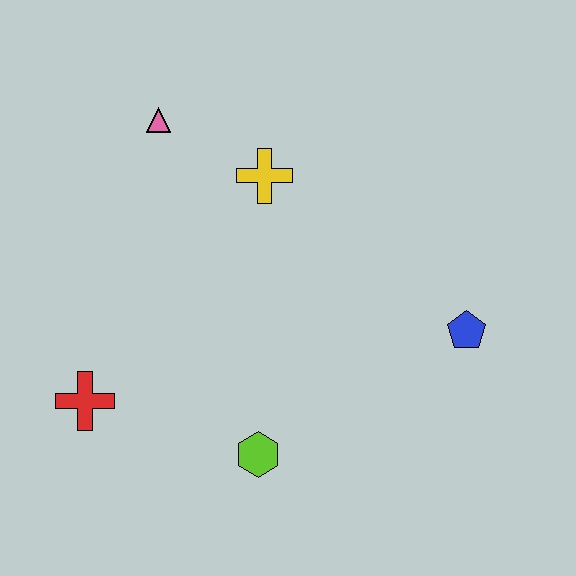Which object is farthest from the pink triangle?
The blue pentagon is farthest from the pink triangle.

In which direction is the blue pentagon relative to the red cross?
The blue pentagon is to the right of the red cross.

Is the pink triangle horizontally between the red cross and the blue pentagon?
Yes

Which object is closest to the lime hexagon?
The red cross is closest to the lime hexagon.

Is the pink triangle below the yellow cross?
No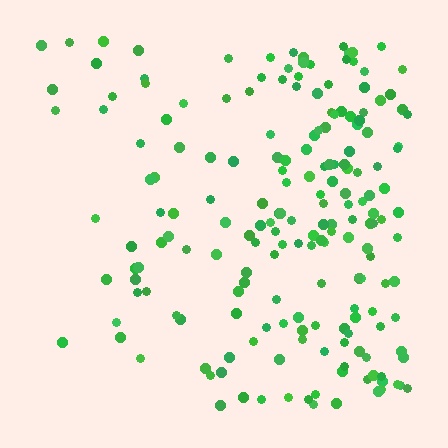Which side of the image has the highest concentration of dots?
The right.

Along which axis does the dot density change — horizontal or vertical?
Horizontal.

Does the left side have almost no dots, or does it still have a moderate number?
Still a moderate number, just noticeably fewer than the right.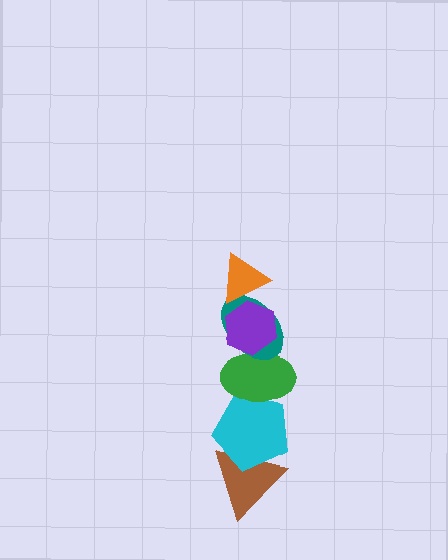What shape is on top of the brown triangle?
The cyan pentagon is on top of the brown triangle.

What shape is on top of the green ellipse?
The teal ellipse is on top of the green ellipse.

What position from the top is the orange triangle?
The orange triangle is 1st from the top.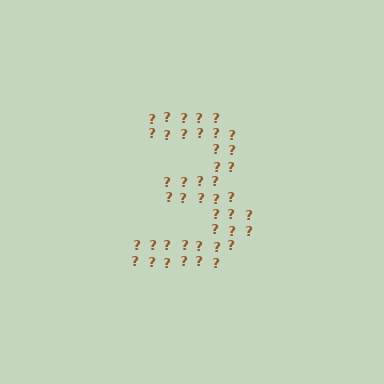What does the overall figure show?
The overall figure shows the digit 3.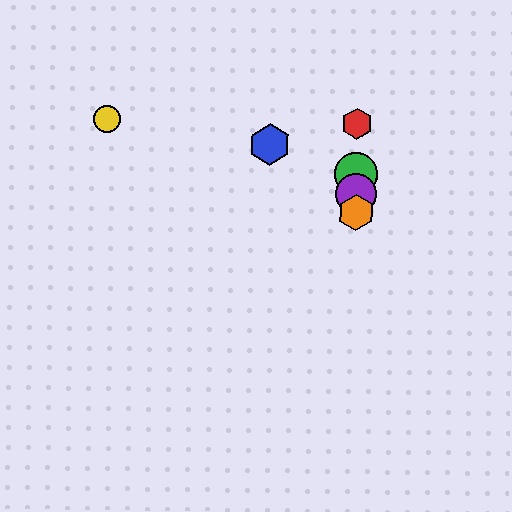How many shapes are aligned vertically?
4 shapes (the red hexagon, the green circle, the purple circle, the orange hexagon) are aligned vertically.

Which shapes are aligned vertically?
The red hexagon, the green circle, the purple circle, the orange hexagon are aligned vertically.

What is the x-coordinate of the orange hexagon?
The orange hexagon is at x≈356.